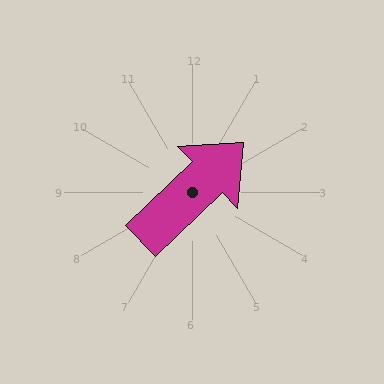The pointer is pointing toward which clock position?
Roughly 2 o'clock.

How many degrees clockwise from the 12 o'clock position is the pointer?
Approximately 46 degrees.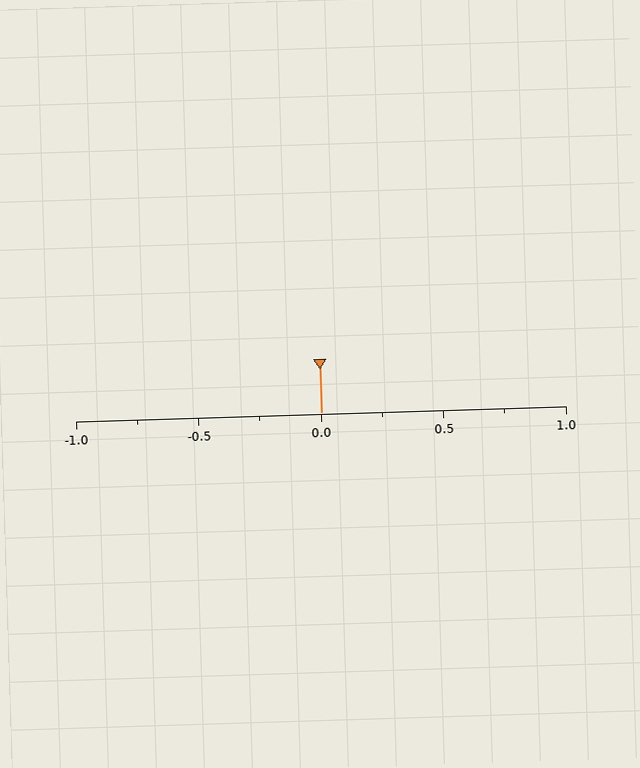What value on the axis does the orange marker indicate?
The marker indicates approximately 0.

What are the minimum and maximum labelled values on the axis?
The axis runs from -1.0 to 1.0.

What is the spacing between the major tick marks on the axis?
The major ticks are spaced 0.5 apart.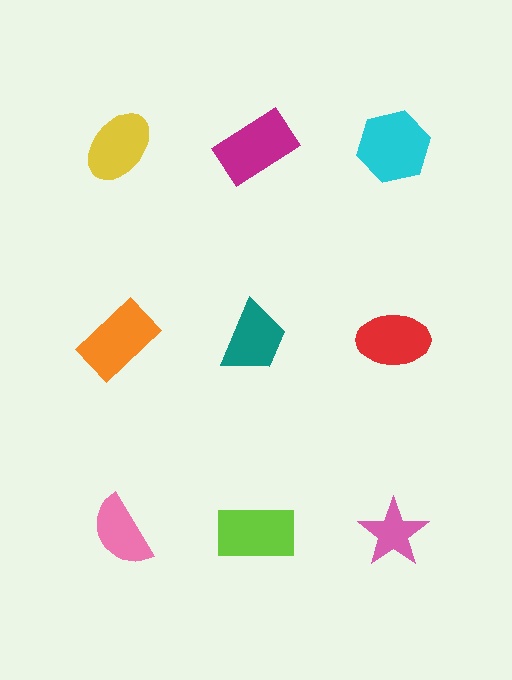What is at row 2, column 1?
An orange rectangle.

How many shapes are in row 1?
3 shapes.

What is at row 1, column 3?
A cyan hexagon.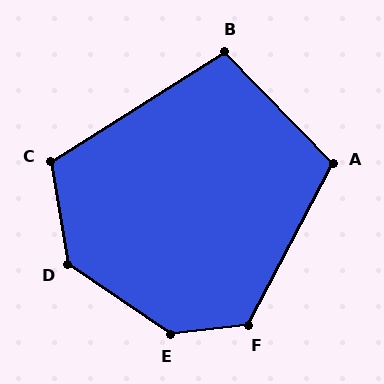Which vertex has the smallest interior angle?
B, at approximately 102 degrees.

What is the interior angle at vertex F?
Approximately 125 degrees (obtuse).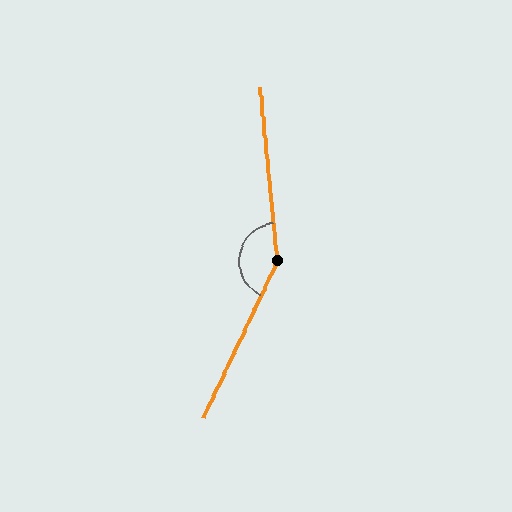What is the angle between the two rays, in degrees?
Approximately 149 degrees.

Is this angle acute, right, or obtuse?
It is obtuse.